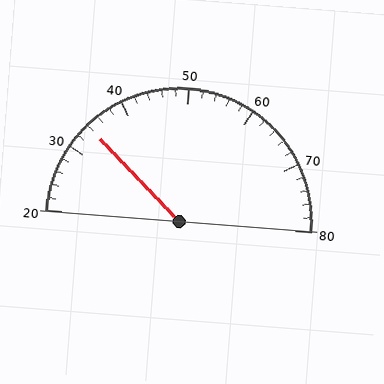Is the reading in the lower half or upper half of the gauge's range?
The reading is in the lower half of the range (20 to 80).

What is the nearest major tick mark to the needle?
The nearest major tick mark is 30.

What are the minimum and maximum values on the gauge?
The gauge ranges from 20 to 80.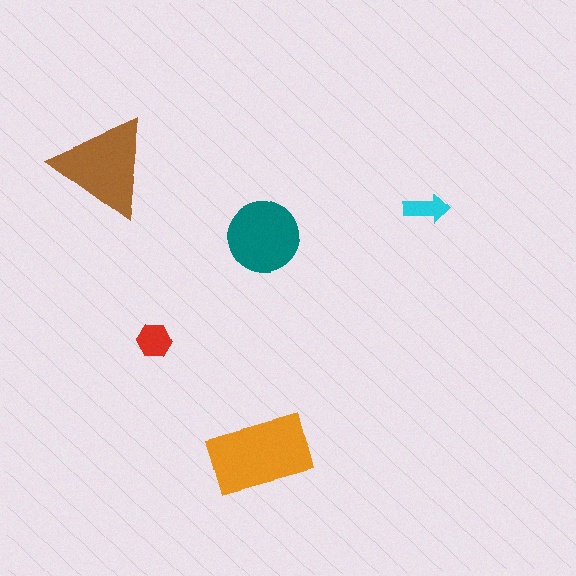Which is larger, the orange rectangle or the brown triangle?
The orange rectangle.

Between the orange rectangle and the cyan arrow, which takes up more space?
The orange rectangle.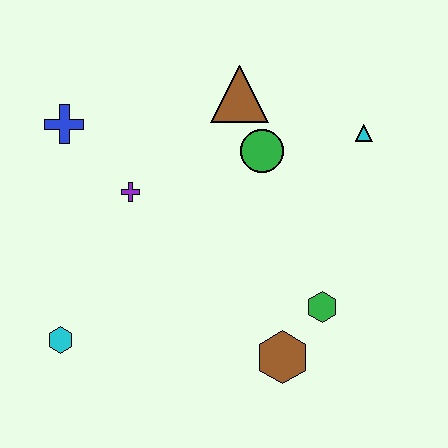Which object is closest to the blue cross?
The purple cross is closest to the blue cross.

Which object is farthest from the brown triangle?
The cyan hexagon is farthest from the brown triangle.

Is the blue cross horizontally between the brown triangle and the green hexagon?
No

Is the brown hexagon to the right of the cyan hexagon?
Yes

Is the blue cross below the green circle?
No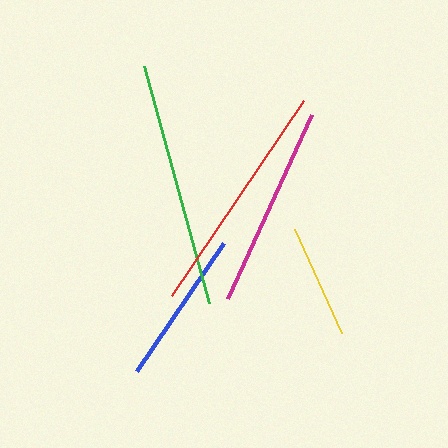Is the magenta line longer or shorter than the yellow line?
The magenta line is longer than the yellow line.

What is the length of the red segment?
The red segment is approximately 235 pixels long.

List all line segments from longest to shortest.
From longest to shortest: green, red, magenta, blue, yellow.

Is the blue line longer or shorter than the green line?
The green line is longer than the blue line.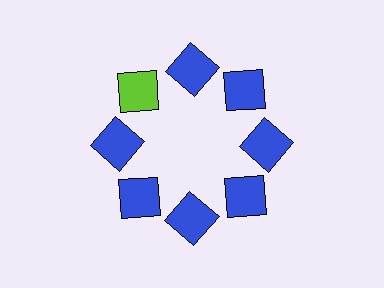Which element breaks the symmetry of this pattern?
The lime square at roughly the 10 o'clock position breaks the symmetry. All other shapes are blue squares.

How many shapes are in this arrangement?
There are 8 shapes arranged in a ring pattern.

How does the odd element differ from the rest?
It has a different color: lime instead of blue.